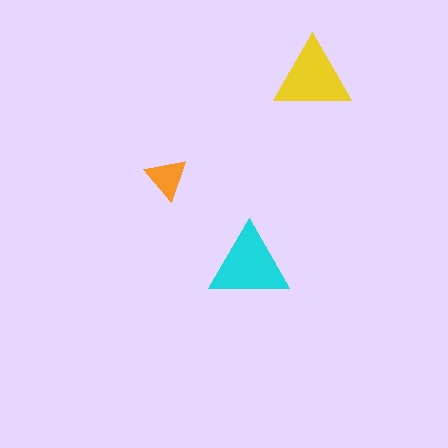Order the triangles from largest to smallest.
the cyan one, the yellow one, the orange one.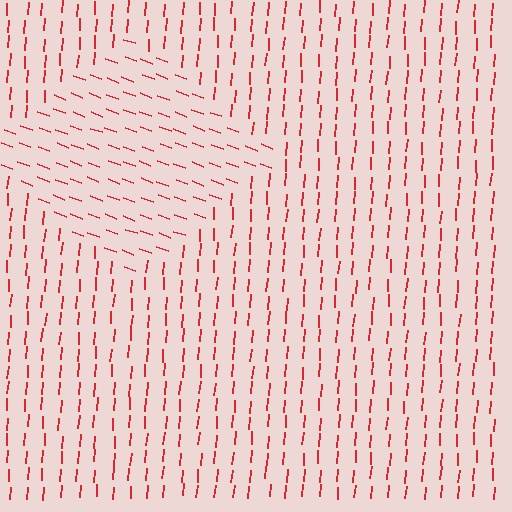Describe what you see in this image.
The image is filled with small red line segments. A diamond region in the image has lines oriented differently from the surrounding lines, creating a visible texture boundary.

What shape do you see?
I see a diamond.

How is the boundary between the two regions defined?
The boundary is defined purely by a change in line orientation (approximately 74 degrees difference). All lines are the same color and thickness.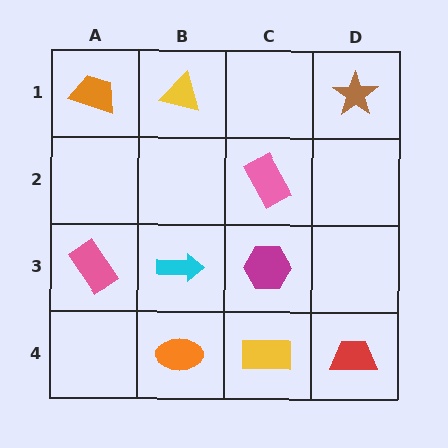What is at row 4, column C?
A yellow rectangle.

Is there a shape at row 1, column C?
No, that cell is empty.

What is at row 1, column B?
A yellow triangle.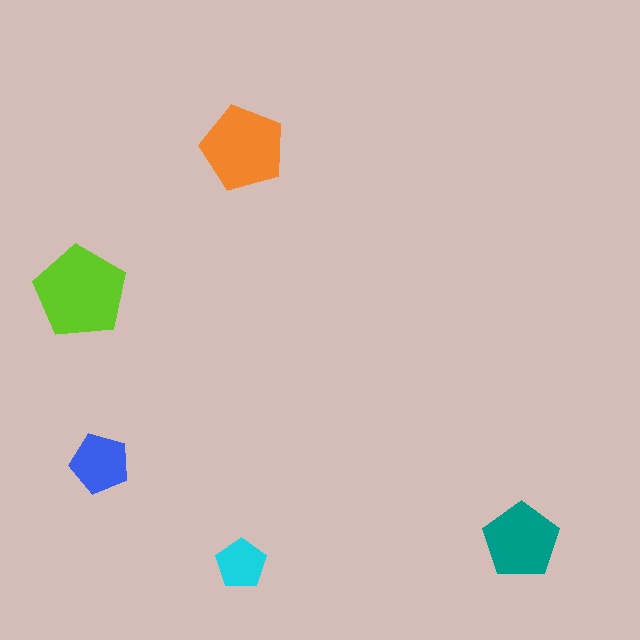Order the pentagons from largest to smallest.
the lime one, the orange one, the teal one, the blue one, the cyan one.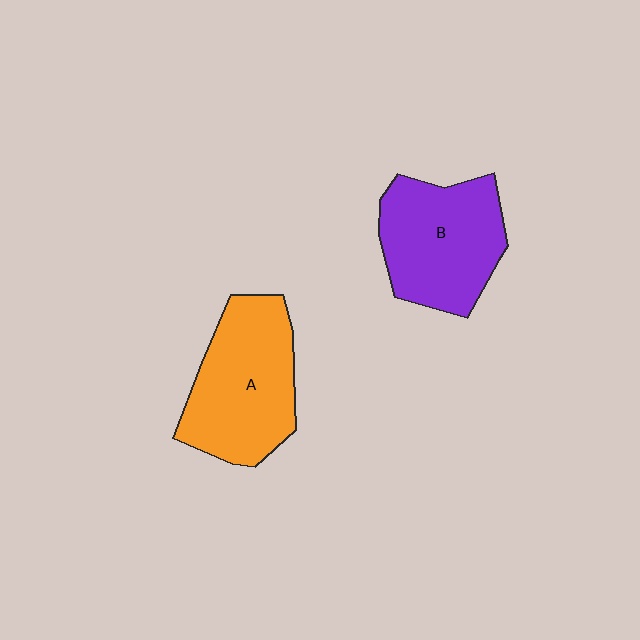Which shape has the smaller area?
Shape B (purple).